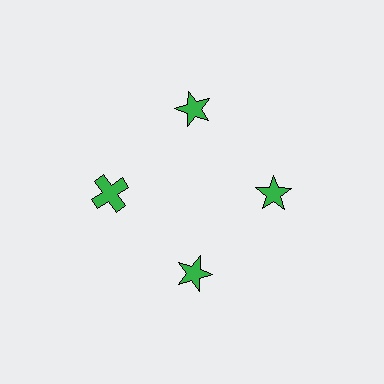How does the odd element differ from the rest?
It has a different shape: cross instead of star.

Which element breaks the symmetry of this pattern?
The green cross at roughly the 9 o'clock position breaks the symmetry. All other shapes are green stars.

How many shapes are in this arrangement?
There are 4 shapes arranged in a ring pattern.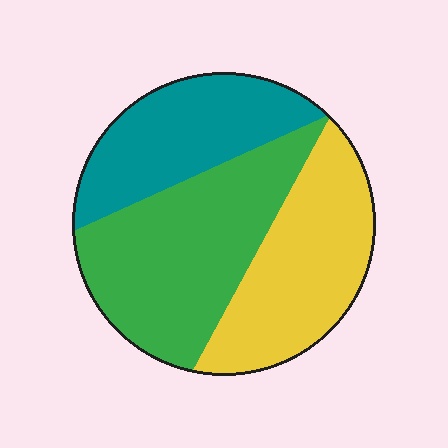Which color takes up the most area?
Green, at roughly 40%.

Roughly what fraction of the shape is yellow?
Yellow takes up between a quarter and a half of the shape.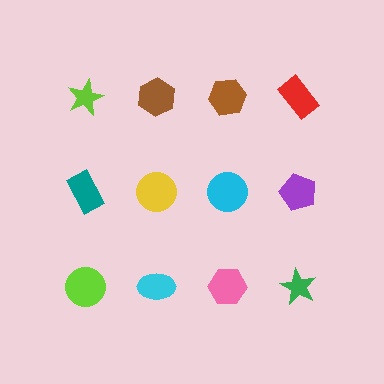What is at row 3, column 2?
A cyan ellipse.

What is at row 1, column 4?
A red rectangle.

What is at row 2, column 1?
A teal rectangle.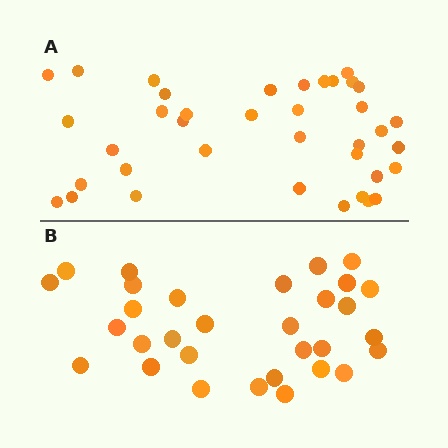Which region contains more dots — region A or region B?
Region A (the top region) has more dots.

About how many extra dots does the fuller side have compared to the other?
Region A has roughly 8 or so more dots than region B.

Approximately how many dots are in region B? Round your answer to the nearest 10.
About 30 dots. (The exact count is 31, which rounds to 30.)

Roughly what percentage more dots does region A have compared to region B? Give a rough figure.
About 25% more.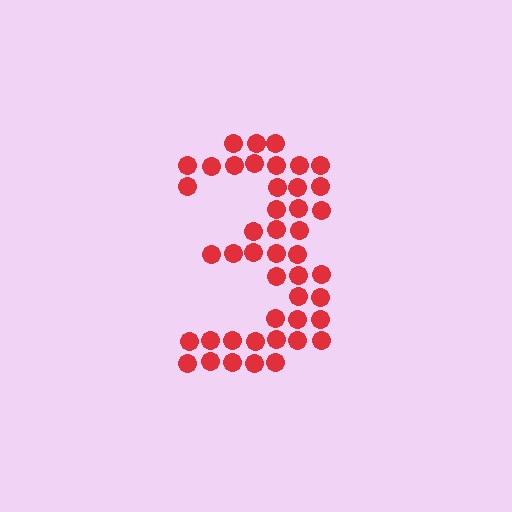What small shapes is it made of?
It is made of small circles.